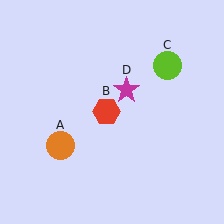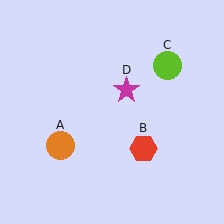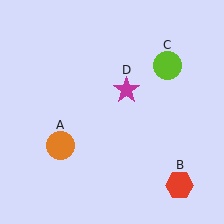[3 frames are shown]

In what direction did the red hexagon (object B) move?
The red hexagon (object B) moved down and to the right.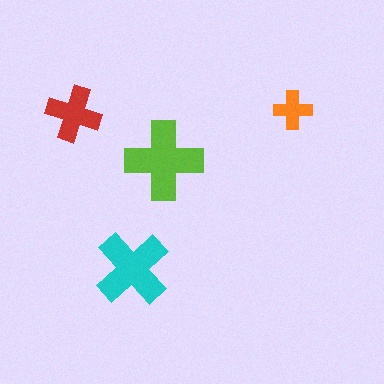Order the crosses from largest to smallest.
the lime one, the cyan one, the red one, the orange one.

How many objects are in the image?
There are 4 objects in the image.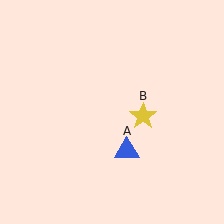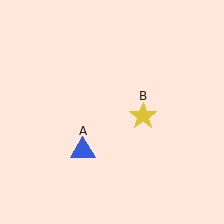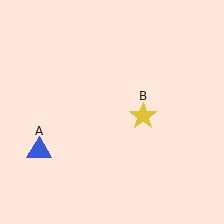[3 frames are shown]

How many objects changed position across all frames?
1 object changed position: blue triangle (object A).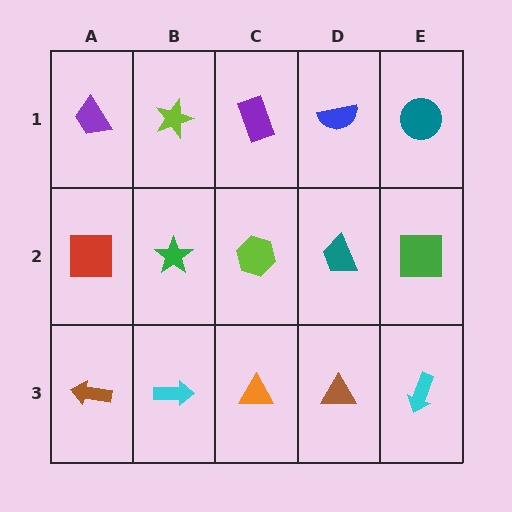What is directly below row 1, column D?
A teal trapezoid.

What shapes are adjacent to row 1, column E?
A green square (row 2, column E), a blue semicircle (row 1, column D).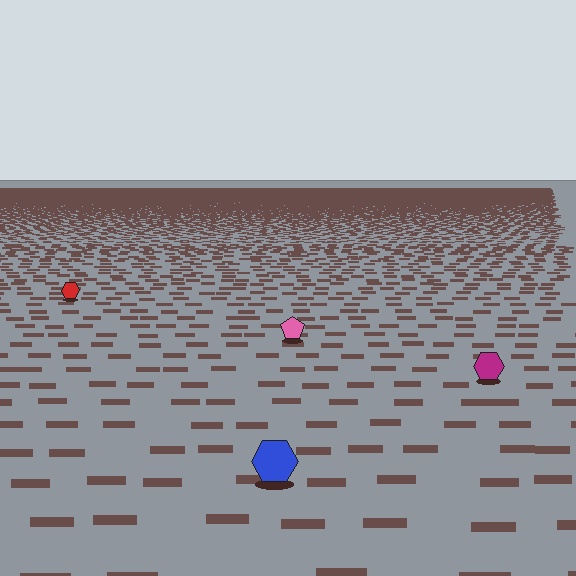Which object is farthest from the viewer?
The red hexagon is farthest from the viewer. It appears smaller and the ground texture around it is denser.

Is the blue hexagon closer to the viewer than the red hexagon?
Yes. The blue hexagon is closer — you can tell from the texture gradient: the ground texture is coarser near it.